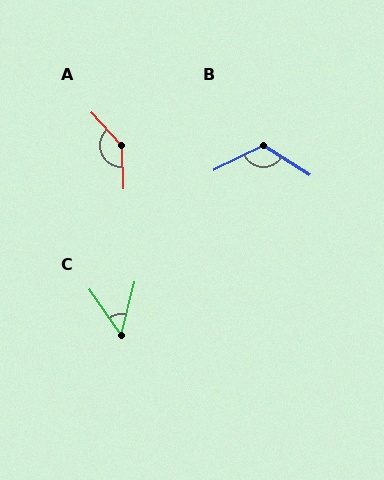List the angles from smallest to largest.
C (48°), B (122°), A (140°).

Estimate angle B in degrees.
Approximately 122 degrees.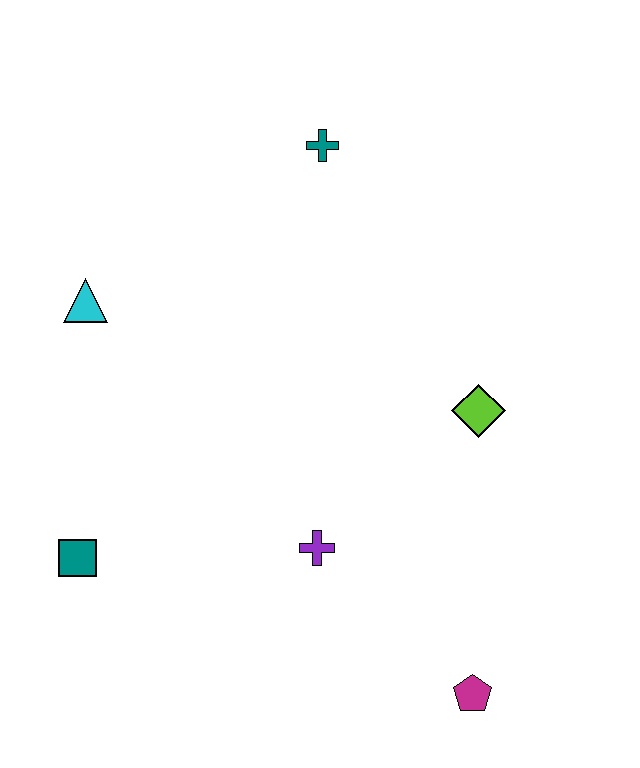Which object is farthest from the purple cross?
The teal cross is farthest from the purple cross.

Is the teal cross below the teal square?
No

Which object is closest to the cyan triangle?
The teal square is closest to the cyan triangle.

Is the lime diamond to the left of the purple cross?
No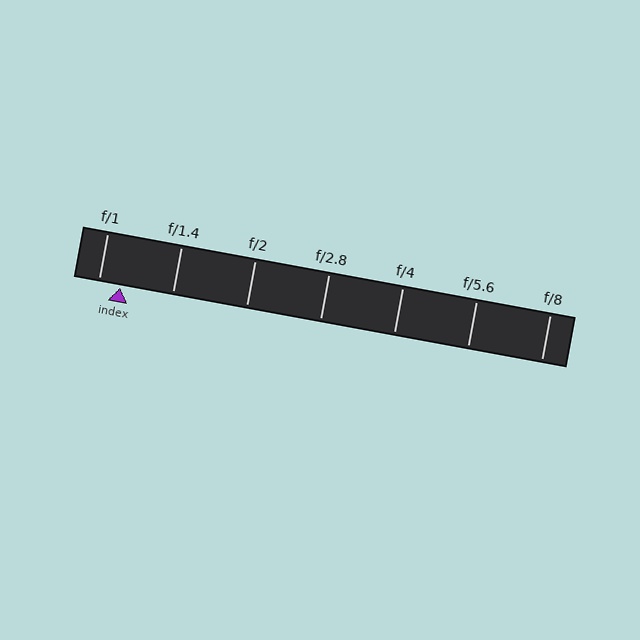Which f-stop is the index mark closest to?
The index mark is closest to f/1.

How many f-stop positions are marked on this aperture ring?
There are 7 f-stop positions marked.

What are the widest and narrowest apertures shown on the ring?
The widest aperture shown is f/1 and the narrowest is f/8.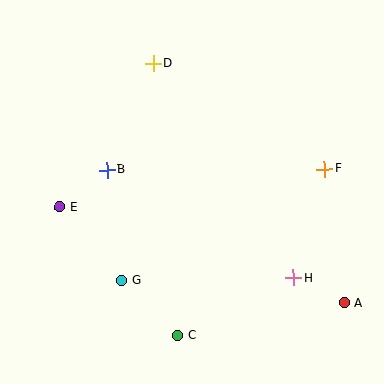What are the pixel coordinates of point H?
Point H is at (293, 278).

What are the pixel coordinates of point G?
Point G is at (121, 280).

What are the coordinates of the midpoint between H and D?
The midpoint between H and D is at (223, 171).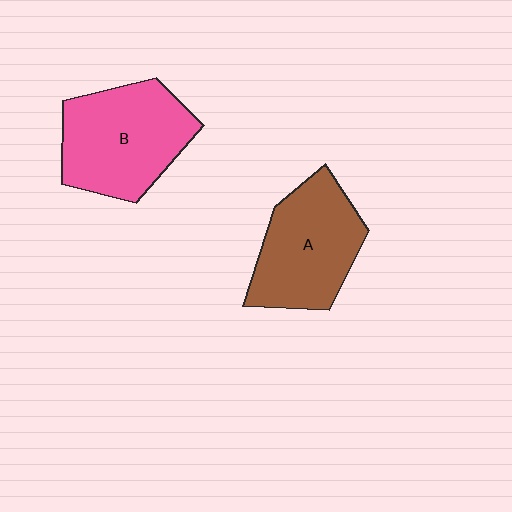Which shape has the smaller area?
Shape A (brown).